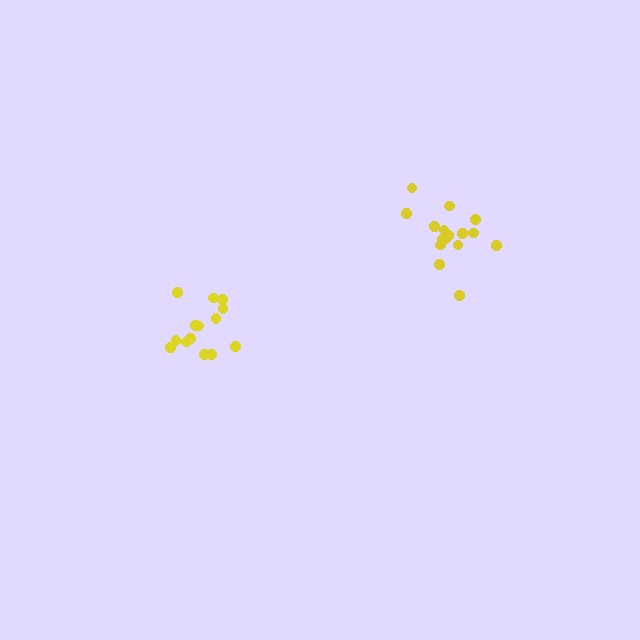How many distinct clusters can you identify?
There are 2 distinct clusters.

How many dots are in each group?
Group 1: 16 dots, Group 2: 14 dots (30 total).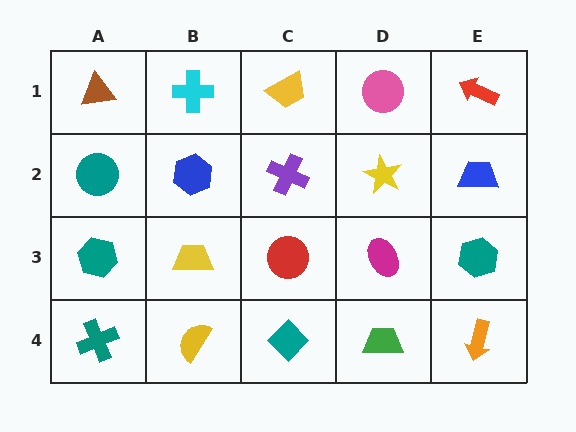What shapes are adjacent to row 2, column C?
A yellow trapezoid (row 1, column C), a red circle (row 3, column C), a blue hexagon (row 2, column B), a yellow star (row 2, column D).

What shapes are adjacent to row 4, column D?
A magenta ellipse (row 3, column D), a teal diamond (row 4, column C), an orange arrow (row 4, column E).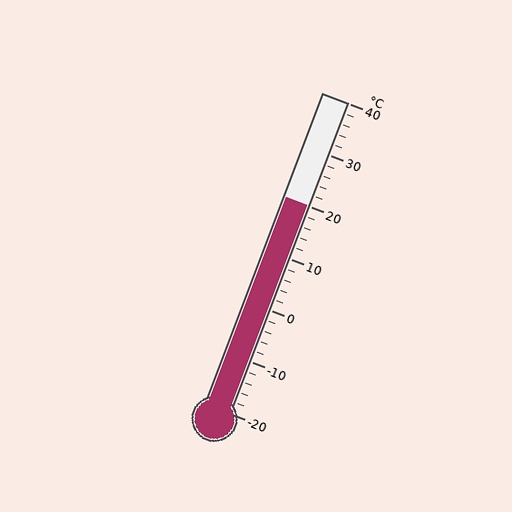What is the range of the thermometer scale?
The thermometer scale ranges from -20°C to 40°C.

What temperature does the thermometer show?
The thermometer shows approximately 20°C.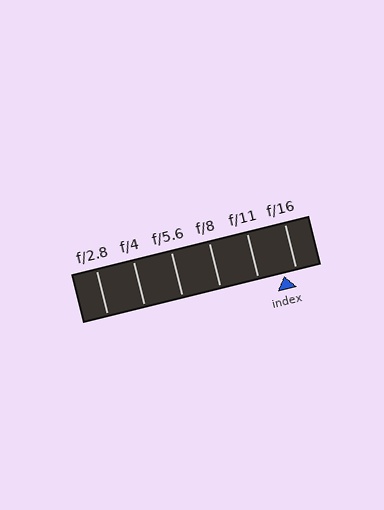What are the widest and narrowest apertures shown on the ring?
The widest aperture shown is f/2.8 and the narrowest is f/16.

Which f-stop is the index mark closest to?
The index mark is closest to f/16.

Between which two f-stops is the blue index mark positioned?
The index mark is between f/11 and f/16.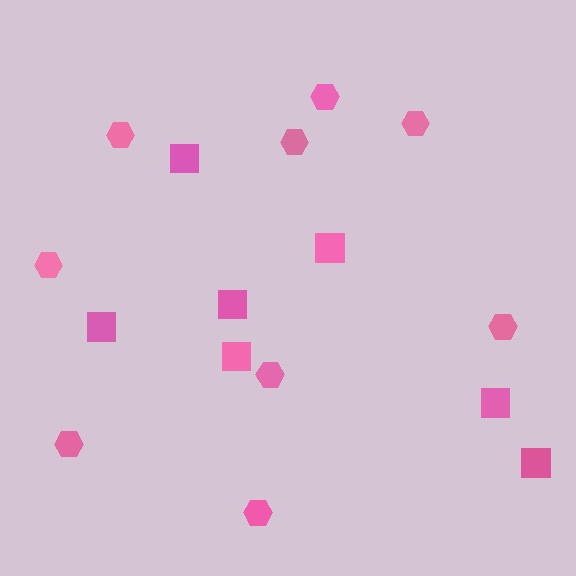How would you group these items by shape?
There are 2 groups: one group of hexagons (9) and one group of squares (7).